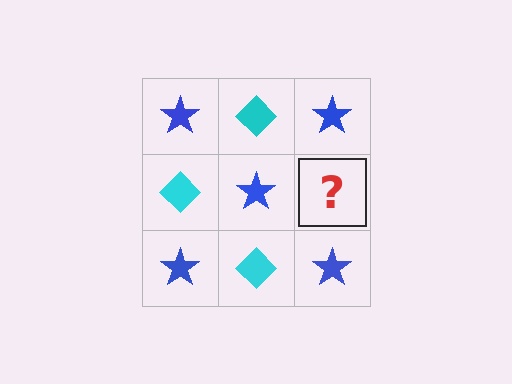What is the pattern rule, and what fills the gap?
The rule is that it alternates blue star and cyan diamond in a checkerboard pattern. The gap should be filled with a cyan diamond.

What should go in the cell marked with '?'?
The missing cell should contain a cyan diamond.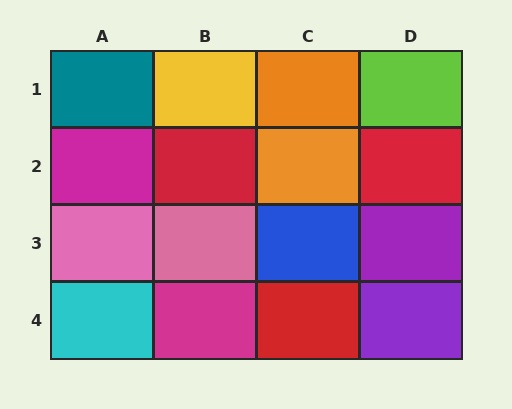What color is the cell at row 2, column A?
Magenta.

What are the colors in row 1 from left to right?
Teal, yellow, orange, lime.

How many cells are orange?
2 cells are orange.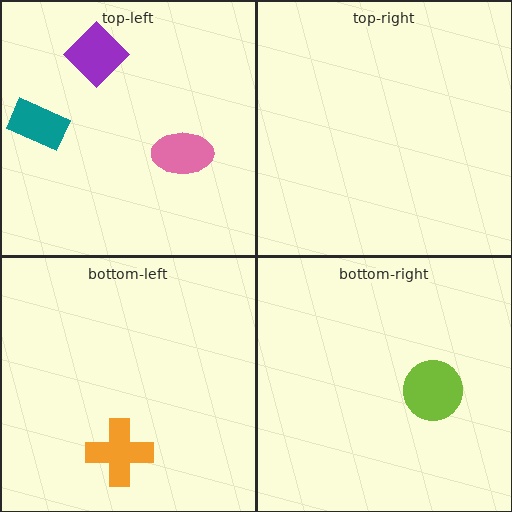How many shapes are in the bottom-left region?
1.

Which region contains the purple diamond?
The top-left region.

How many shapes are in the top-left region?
3.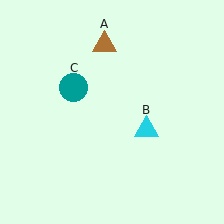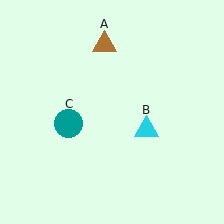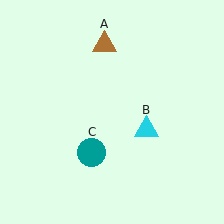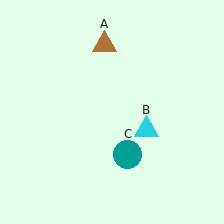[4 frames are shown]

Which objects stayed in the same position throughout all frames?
Brown triangle (object A) and cyan triangle (object B) remained stationary.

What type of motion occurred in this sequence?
The teal circle (object C) rotated counterclockwise around the center of the scene.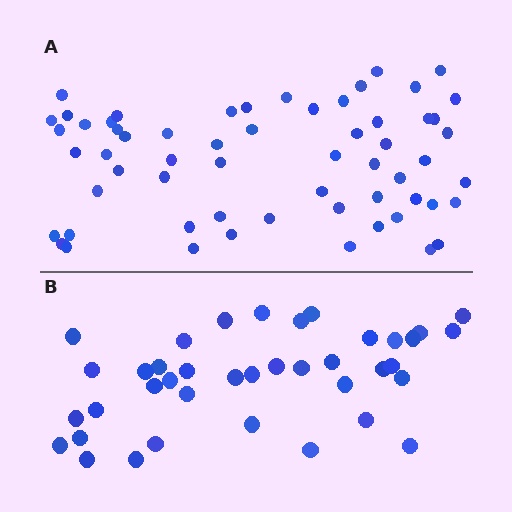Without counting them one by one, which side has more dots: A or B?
Region A (the top region) has more dots.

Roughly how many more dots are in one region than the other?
Region A has approximately 20 more dots than region B.